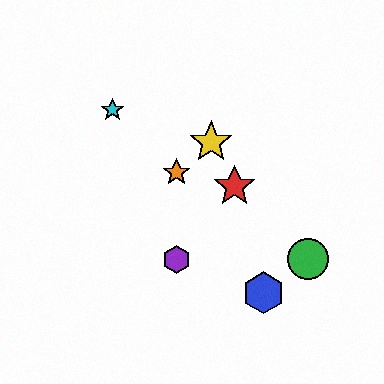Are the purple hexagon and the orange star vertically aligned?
Yes, both are at x≈177.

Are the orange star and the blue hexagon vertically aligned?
No, the orange star is at x≈177 and the blue hexagon is at x≈263.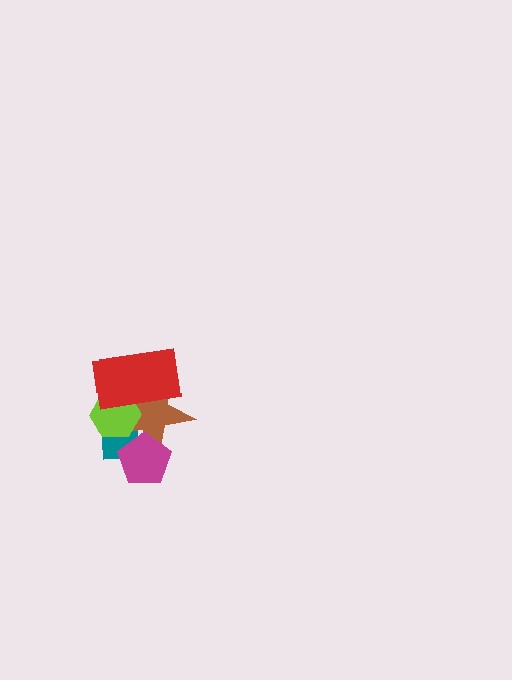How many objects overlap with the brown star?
4 objects overlap with the brown star.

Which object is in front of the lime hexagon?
The red rectangle is in front of the lime hexagon.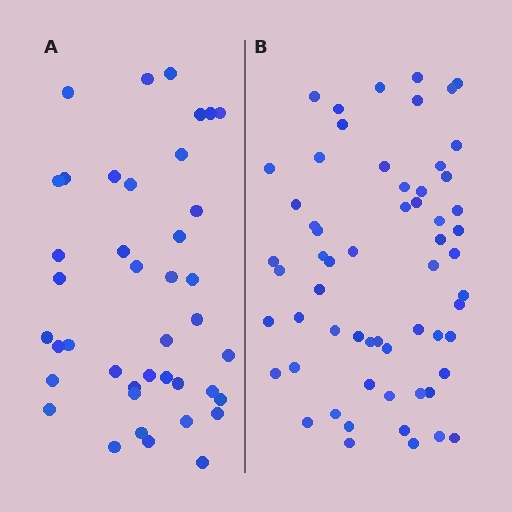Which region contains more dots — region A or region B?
Region B (the right region) has more dots.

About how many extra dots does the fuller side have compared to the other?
Region B has approximately 20 more dots than region A.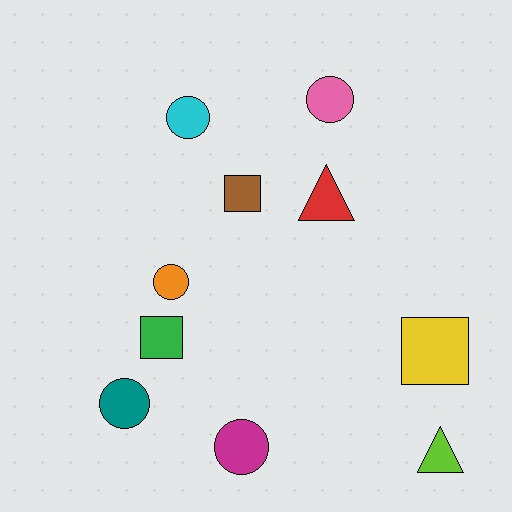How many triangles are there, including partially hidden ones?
There are 2 triangles.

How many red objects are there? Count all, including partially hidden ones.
There is 1 red object.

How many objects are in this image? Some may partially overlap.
There are 10 objects.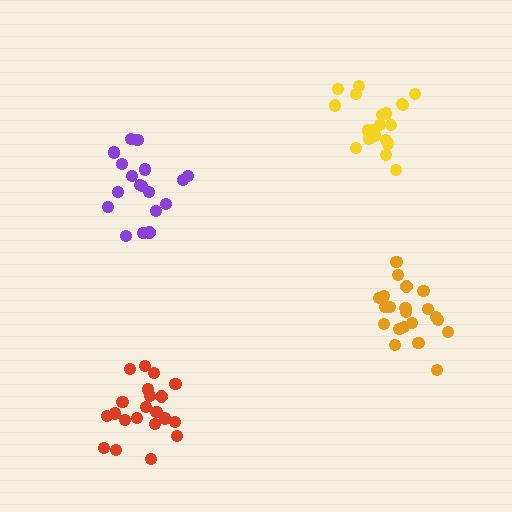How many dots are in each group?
Group 1: 21 dots, Group 2: 20 dots, Group 3: 18 dots, Group 4: 21 dots (80 total).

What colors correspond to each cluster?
The clusters are colored: orange, yellow, purple, red.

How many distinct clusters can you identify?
There are 4 distinct clusters.